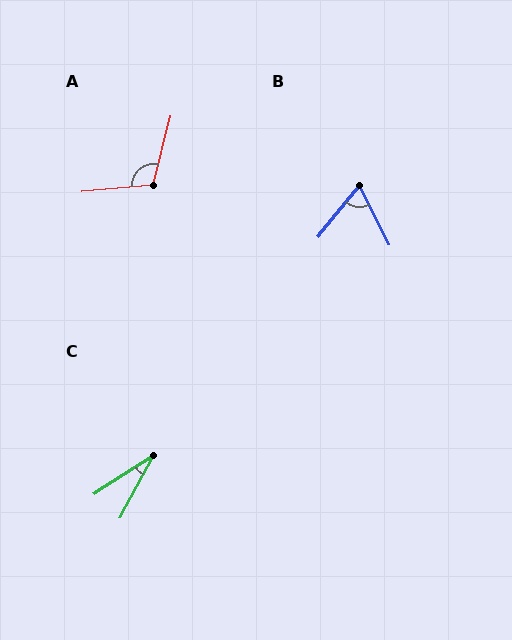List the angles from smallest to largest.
C (28°), B (66°), A (109°).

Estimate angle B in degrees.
Approximately 66 degrees.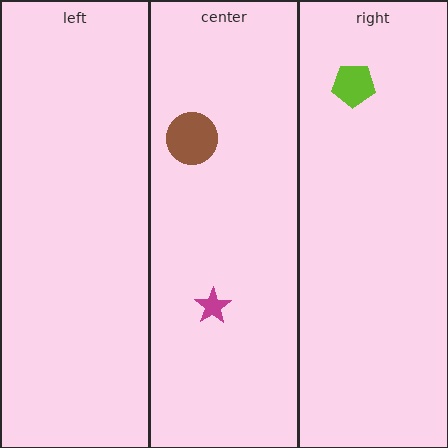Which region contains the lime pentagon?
The right region.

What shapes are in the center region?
The brown circle, the magenta star.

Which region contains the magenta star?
The center region.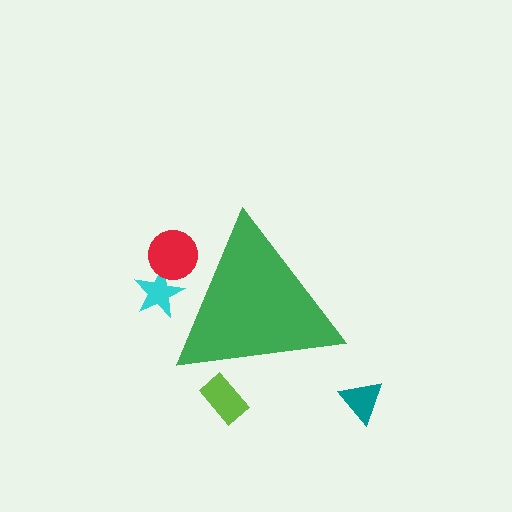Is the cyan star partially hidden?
Yes, the cyan star is partially hidden behind the green triangle.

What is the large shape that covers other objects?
A green triangle.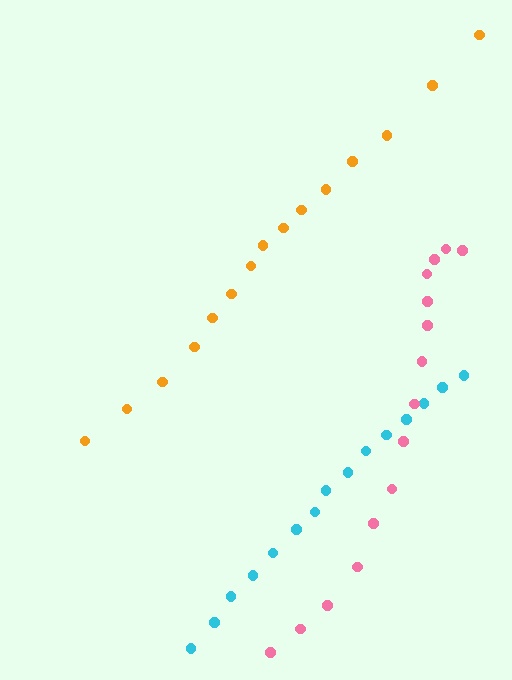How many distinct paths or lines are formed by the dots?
There are 3 distinct paths.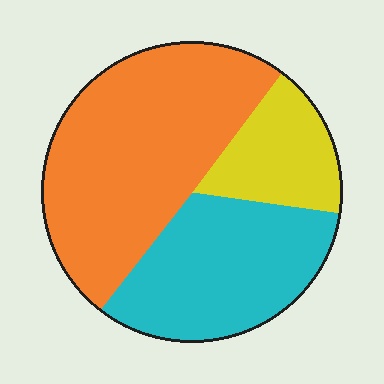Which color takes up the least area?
Yellow, at roughly 15%.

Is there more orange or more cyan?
Orange.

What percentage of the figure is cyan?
Cyan takes up between a quarter and a half of the figure.